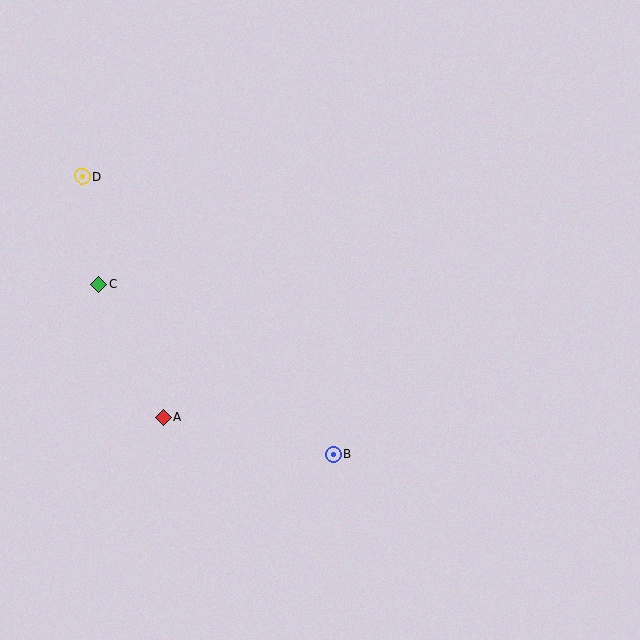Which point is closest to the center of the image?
Point B at (333, 454) is closest to the center.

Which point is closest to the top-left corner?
Point D is closest to the top-left corner.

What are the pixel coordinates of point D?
Point D is at (82, 176).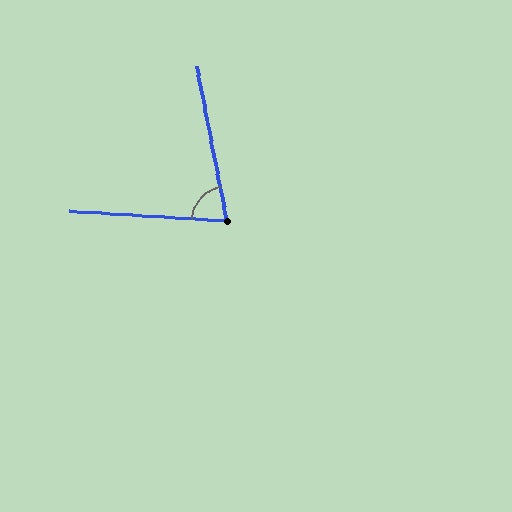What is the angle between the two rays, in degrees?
Approximately 75 degrees.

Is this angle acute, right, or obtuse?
It is acute.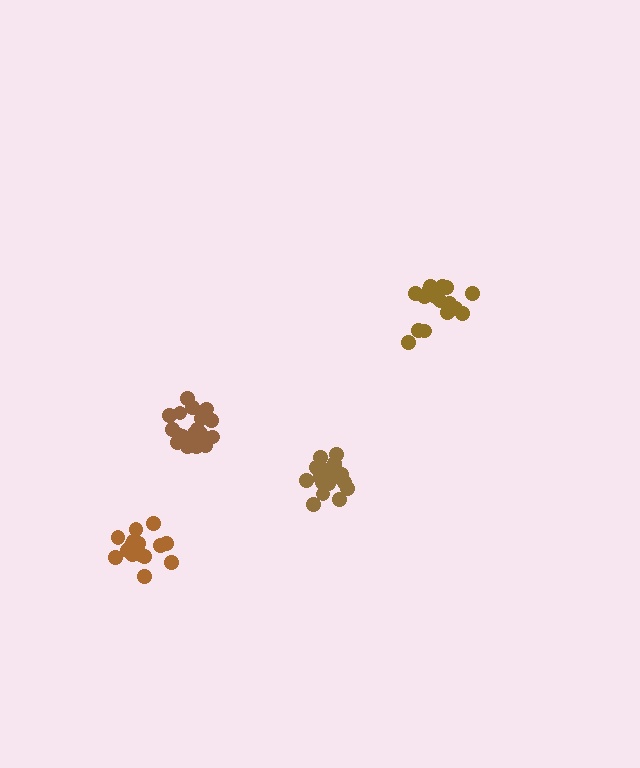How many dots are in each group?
Group 1: 15 dots, Group 2: 20 dots, Group 3: 21 dots, Group 4: 16 dots (72 total).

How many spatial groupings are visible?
There are 4 spatial groupings.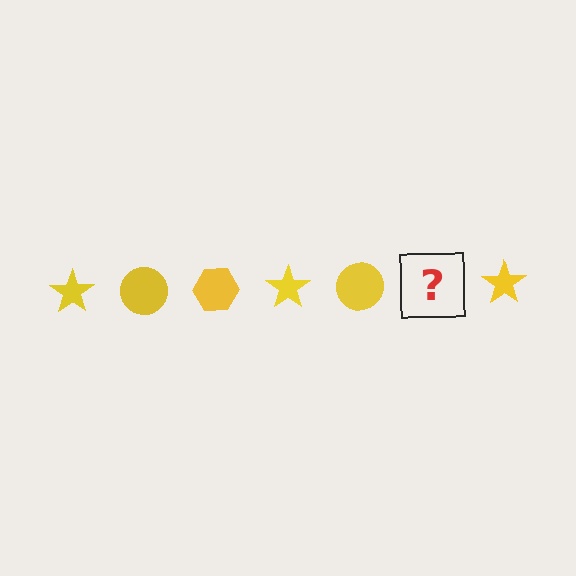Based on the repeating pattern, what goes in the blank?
The blank should be a yellow hexagon.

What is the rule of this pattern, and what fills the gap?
The rule is that the pattern cycles through star, circle, hexagon shapes in yellow. The gap should be filled with a yellow hexagon.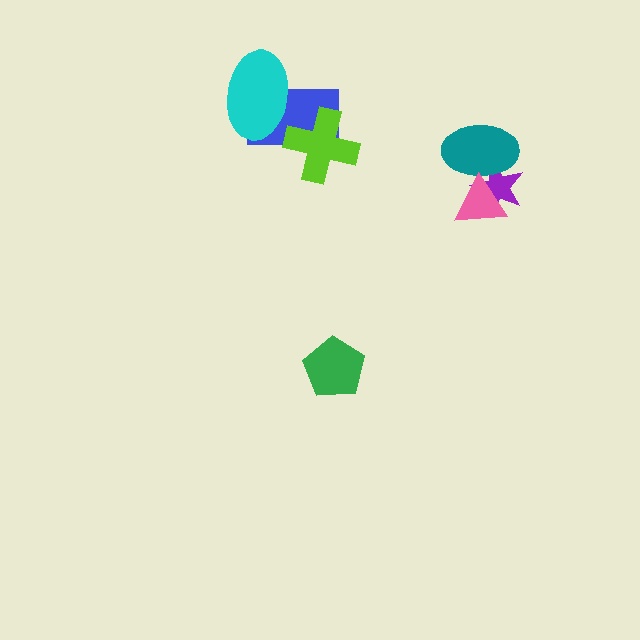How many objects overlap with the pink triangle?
2 objects overlap with the pink triangle.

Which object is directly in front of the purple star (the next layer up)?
The teal ellipse is directly in front of the purple star.